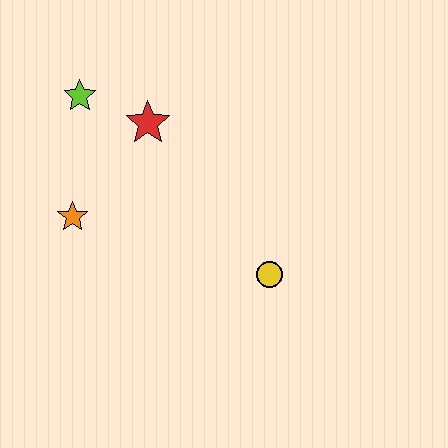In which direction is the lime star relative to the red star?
The lime star is to the left of the red star.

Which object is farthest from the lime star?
The yellow circle is farthest from the lime star.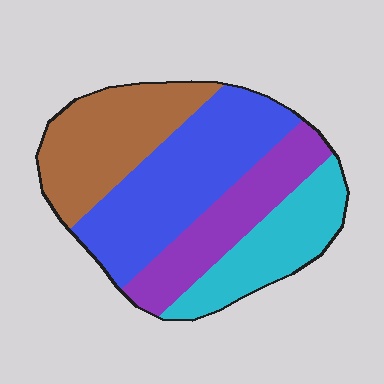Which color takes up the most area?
Blue, at roughly 35%.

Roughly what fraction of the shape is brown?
Brown takes up about one quarter (1/4) of the shape.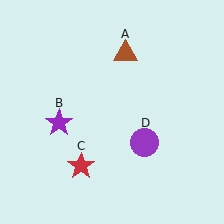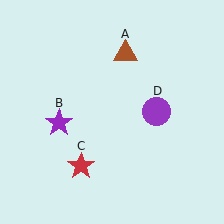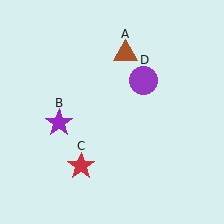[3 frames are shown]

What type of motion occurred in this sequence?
The purple circle (object D) rotated counterclockwise around the center of the scene.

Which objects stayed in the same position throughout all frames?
Brown triangle (object A) and purple star (object B) and red star (object C) remained stationary.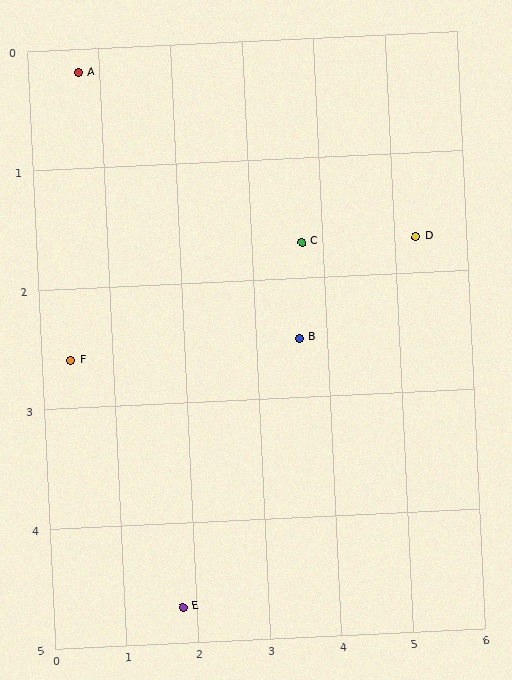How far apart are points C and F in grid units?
Points C and F are about 3.4 grid units apart.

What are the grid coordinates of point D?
Point D is at approximately (5.3, 1.7).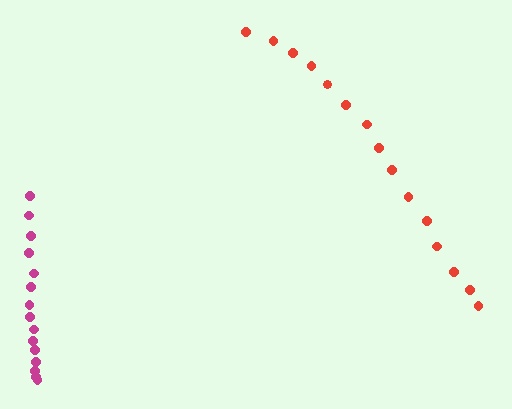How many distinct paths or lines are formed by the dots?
There are 2 distinct paths.